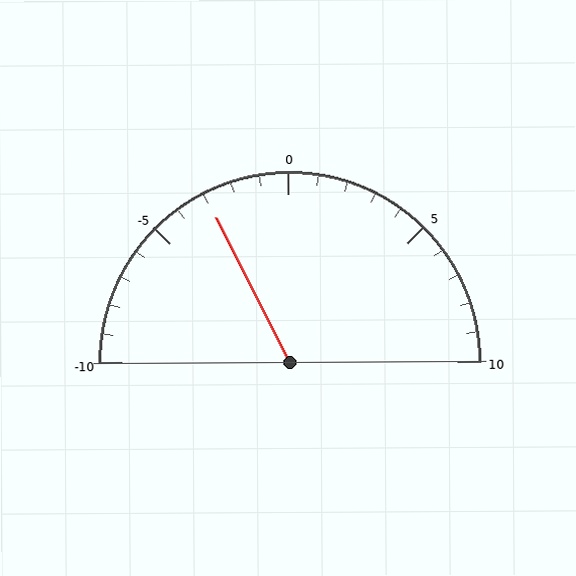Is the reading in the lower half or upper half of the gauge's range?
The reading is in the lower half of the range (-10 to 10).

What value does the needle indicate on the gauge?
The needle indicates approximately -3.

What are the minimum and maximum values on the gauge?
The gauge ranges from -10 to 10.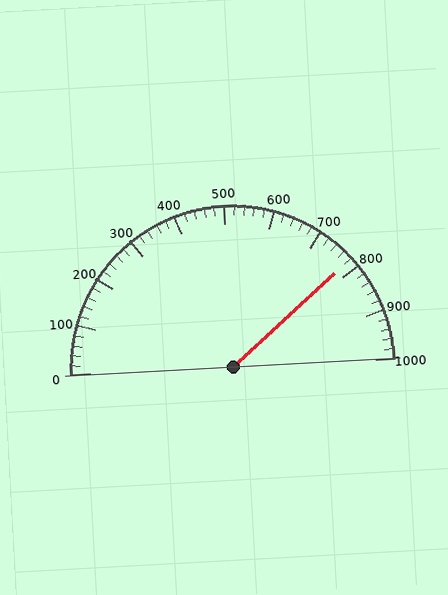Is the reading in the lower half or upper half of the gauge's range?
The reading is in the upper half of the range (0 to 1000).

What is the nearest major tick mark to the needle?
The nearest major tick mark is 800.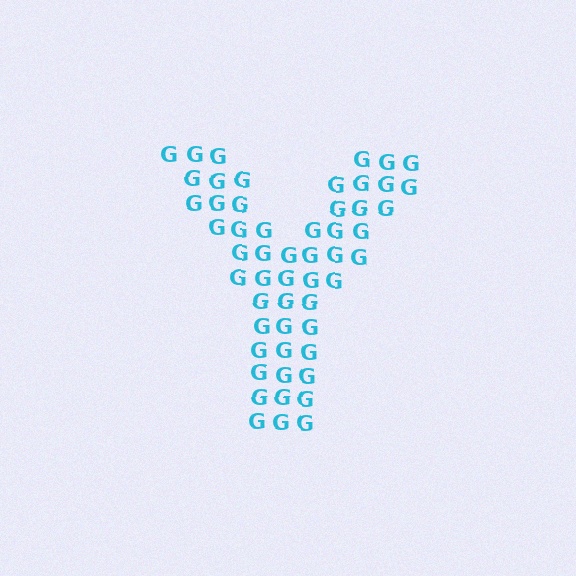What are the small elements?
The small elements are letter G's.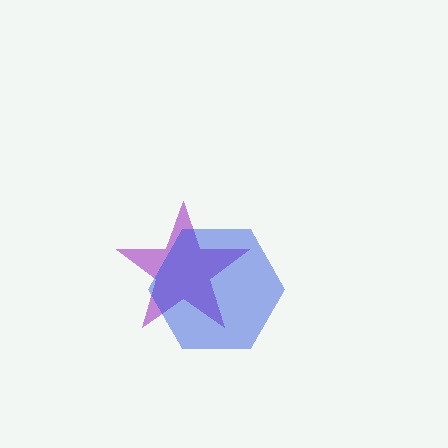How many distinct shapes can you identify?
There are 2 distinct shapes: a purple star, a blue hexagon.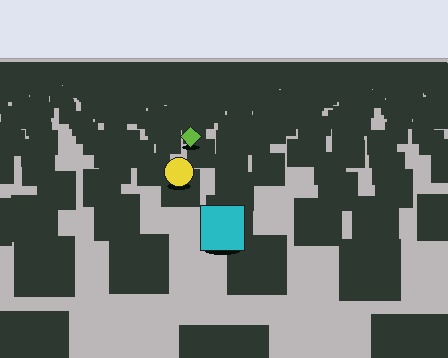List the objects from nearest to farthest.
From nearest to farthest: the cyan square, the yellow circle, the lime diamond.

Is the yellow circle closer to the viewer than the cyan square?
No. The cyan square is closer — you can tell from the texture gradient: the ground texture is coarser near it.